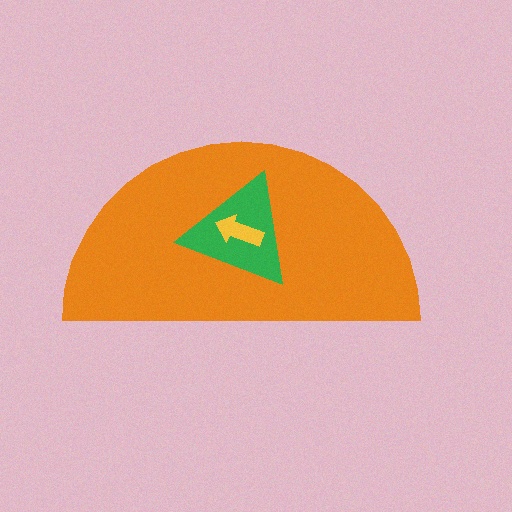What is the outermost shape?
The orange semicircle.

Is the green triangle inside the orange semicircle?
Yes.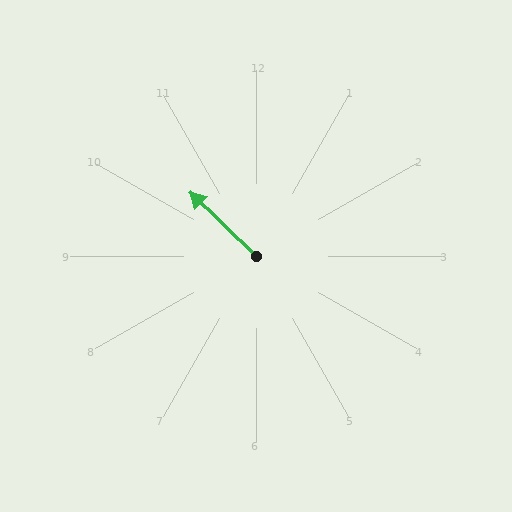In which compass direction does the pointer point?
Northwest.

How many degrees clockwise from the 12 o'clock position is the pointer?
Approximately 314 degrees.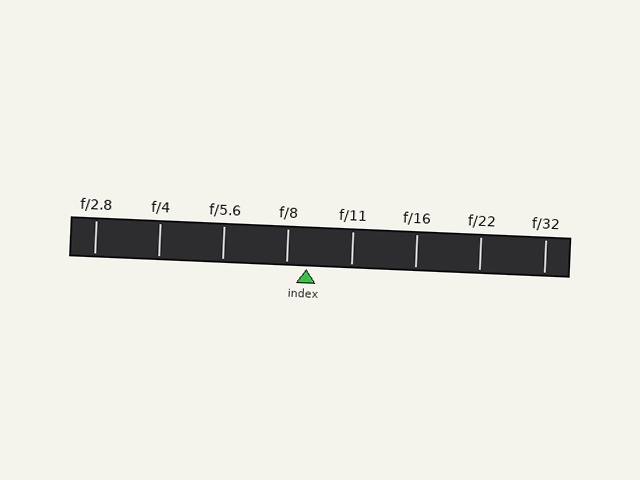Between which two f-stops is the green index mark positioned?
The index mark is between f/8 and f/11.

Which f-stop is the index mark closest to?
The index mark is closest to f/8.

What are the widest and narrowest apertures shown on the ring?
The widest aperture shown is f/2.8 and the narrowest is f/32.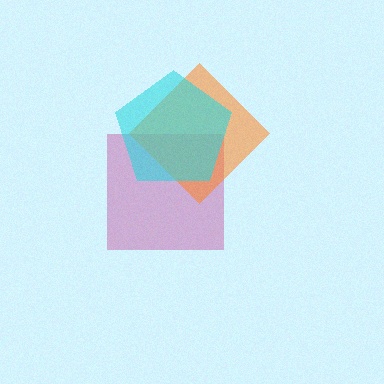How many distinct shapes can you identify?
There are 3 distinct shapes: a magenta square, an orange diamond, a cyan pentagon.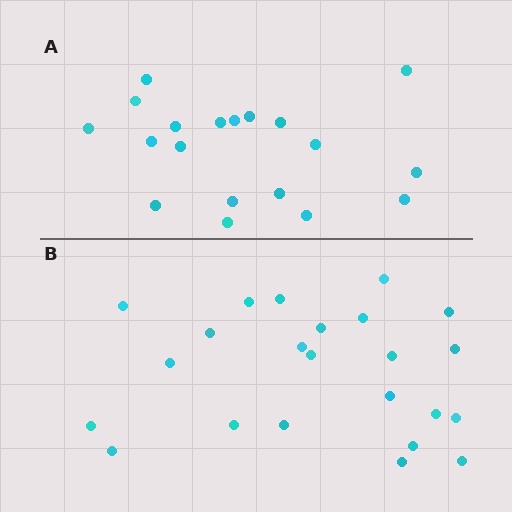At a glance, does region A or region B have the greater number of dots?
Region B (the bottom region) has more dots.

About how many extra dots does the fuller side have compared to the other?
Region B has about 4 more dots than region A.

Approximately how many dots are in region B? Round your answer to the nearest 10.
About 20 dots. (The exact count is 23, which rounds to 20.)